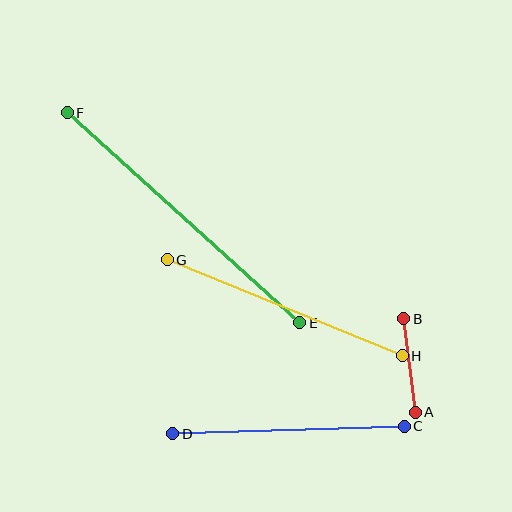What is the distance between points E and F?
The distance is approximately 313 pixels.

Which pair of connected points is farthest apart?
Points E and F are farthest apart.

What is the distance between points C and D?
The distance is approximately 232 pixels.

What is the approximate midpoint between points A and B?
The midpoint is at approximately (409, 366) pixels.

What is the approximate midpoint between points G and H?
The midpoint is at approximately (285, 308) pixels.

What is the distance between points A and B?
The distance is approximately 94 pixels.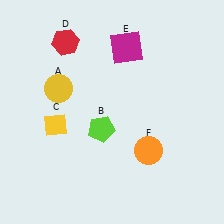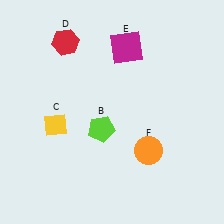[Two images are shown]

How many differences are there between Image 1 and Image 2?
There is 1 difference between the two images.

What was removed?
The yellow circle (A) was removed in Image 2.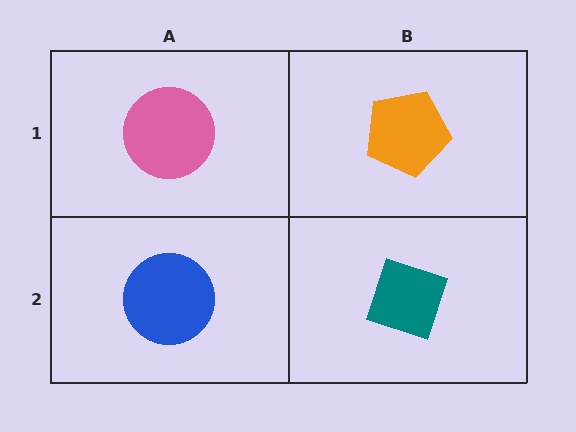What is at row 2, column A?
A blue circle.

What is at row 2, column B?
A teal diamond.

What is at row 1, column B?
An orange pentagon.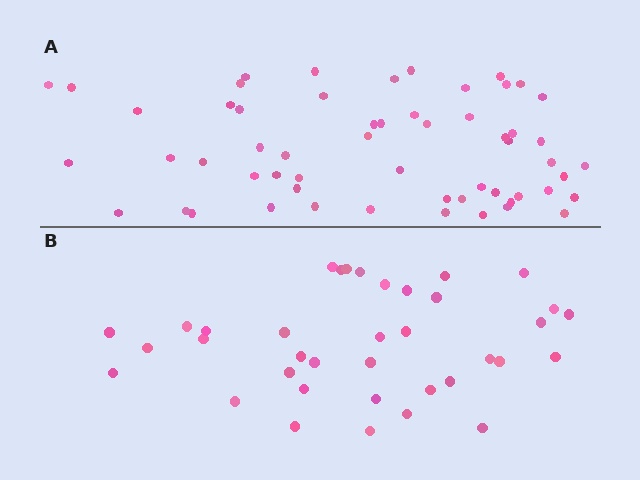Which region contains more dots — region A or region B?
Region A (the top region) has more dots.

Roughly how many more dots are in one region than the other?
Region A has approximately 20 more dots than region B.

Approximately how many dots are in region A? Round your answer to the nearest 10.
About 60 dots. (The exact count is 57, which rounds to 60.)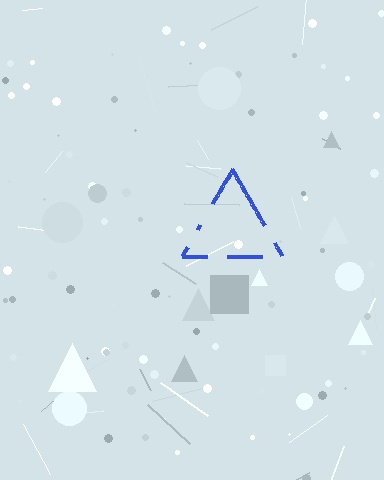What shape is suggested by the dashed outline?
The dashed outline suggests a triangle.